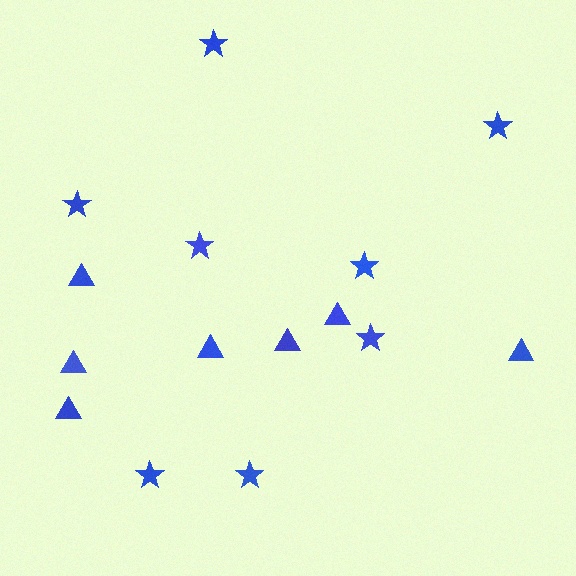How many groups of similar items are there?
There are 2 groups: one group of triangles (7) and one group of stars (8).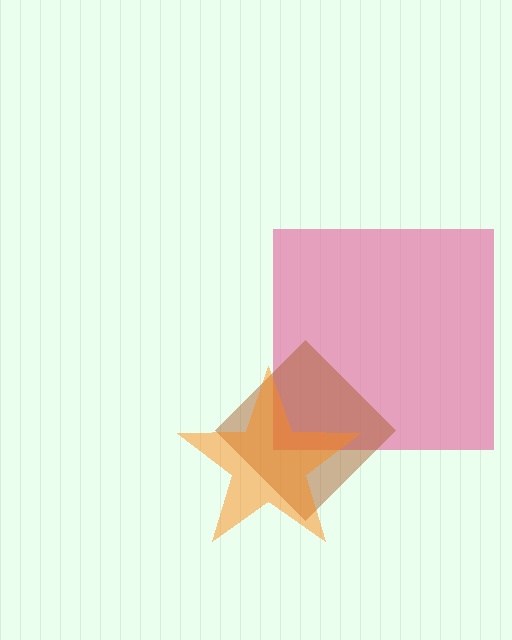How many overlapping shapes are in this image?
There are 3 overlapping shapes in the image.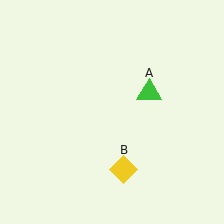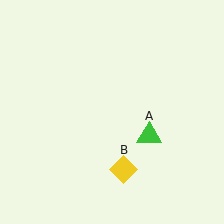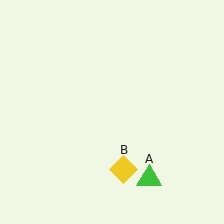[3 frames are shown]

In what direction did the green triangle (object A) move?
The green triangle (object A) moved down.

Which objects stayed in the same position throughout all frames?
Yellow diamond (object B) remained stationary.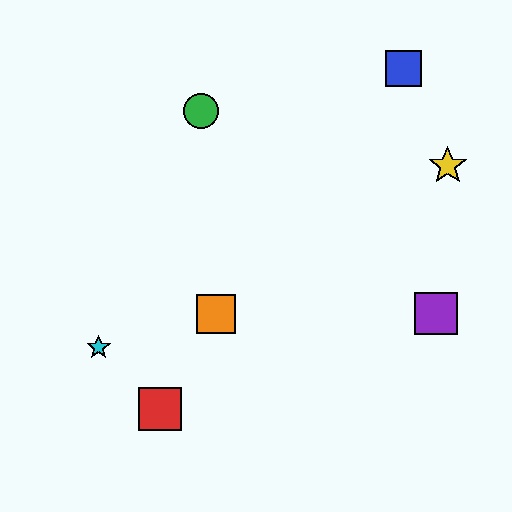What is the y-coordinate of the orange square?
The orange square is at y≈314.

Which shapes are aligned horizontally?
The purple square, the orange square are aligned horizontally.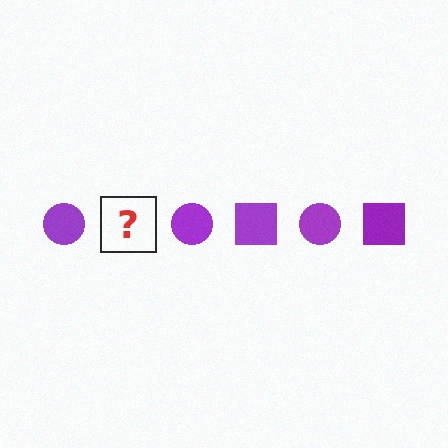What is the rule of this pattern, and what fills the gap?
The rule is that the pattern cycles through circle, square shapes in purple. The gap should be filled with a purple square.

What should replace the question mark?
The question mark should be replaced with a purple square.